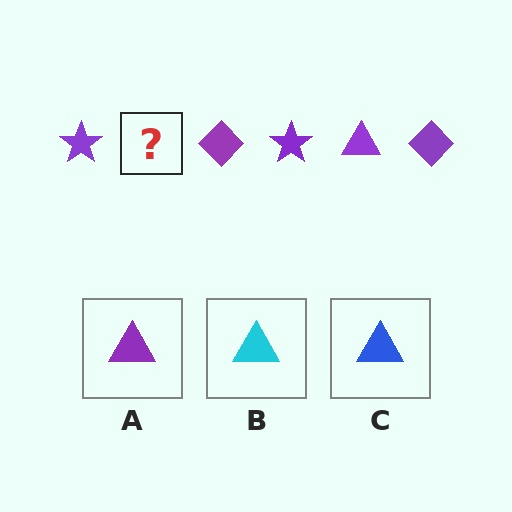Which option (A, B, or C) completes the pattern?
A.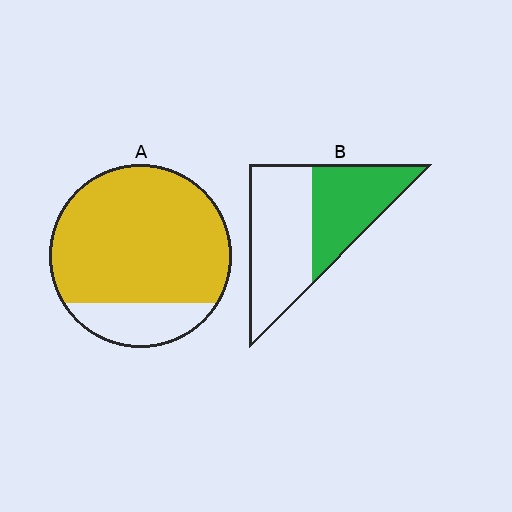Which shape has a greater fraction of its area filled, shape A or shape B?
Shape A.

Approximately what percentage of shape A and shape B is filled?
A is approximately 80% and B is approximately 45%.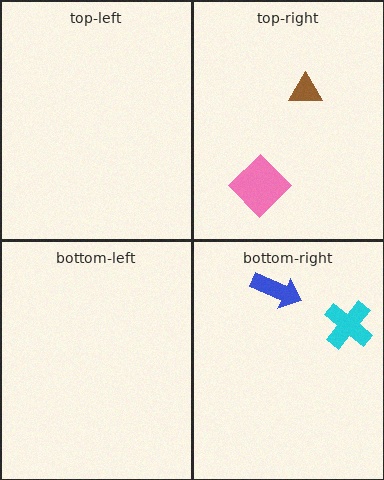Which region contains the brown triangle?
The top-right region.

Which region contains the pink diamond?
The top-right region.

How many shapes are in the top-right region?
2.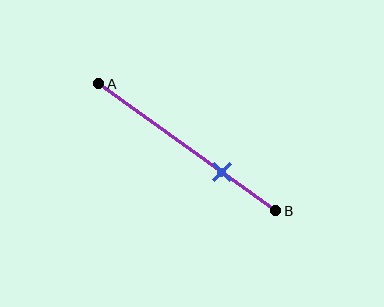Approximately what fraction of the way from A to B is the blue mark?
The blue mark is approximately 70% of the way from A to B.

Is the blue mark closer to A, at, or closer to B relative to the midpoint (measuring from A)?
The blue mark is closer to point B than the midpoint of segment AB.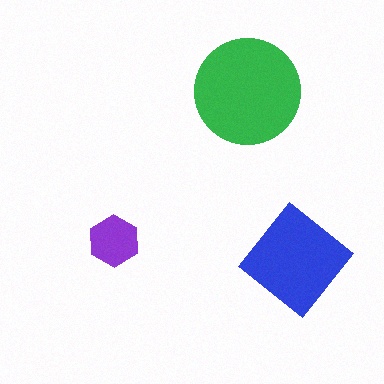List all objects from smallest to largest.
The purple hexagon, the blue diamond, the green circle.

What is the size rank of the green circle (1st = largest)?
1st.